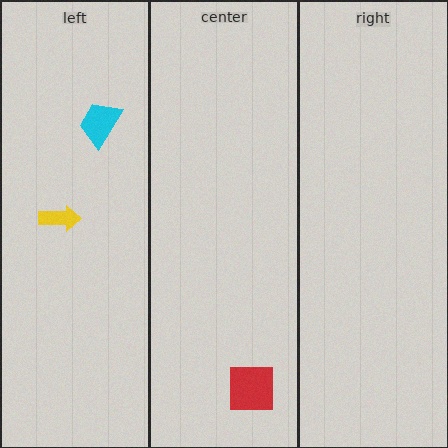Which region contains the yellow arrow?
The left region.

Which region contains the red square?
The center region.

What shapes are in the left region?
The cyan trapezoid, the yellow arrow.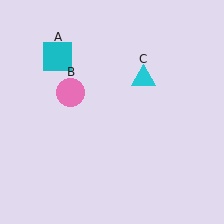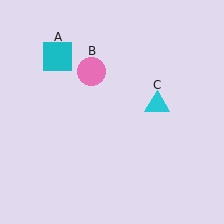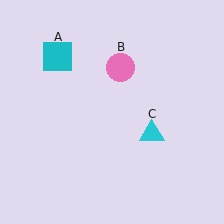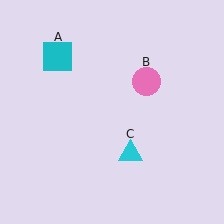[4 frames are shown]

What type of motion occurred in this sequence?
The pink circle (object B), cyan triangle (object C) rotated clockwise around the center of the scene.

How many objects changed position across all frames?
2 objects changed position: pink circle (object B), cyan triangle (object C).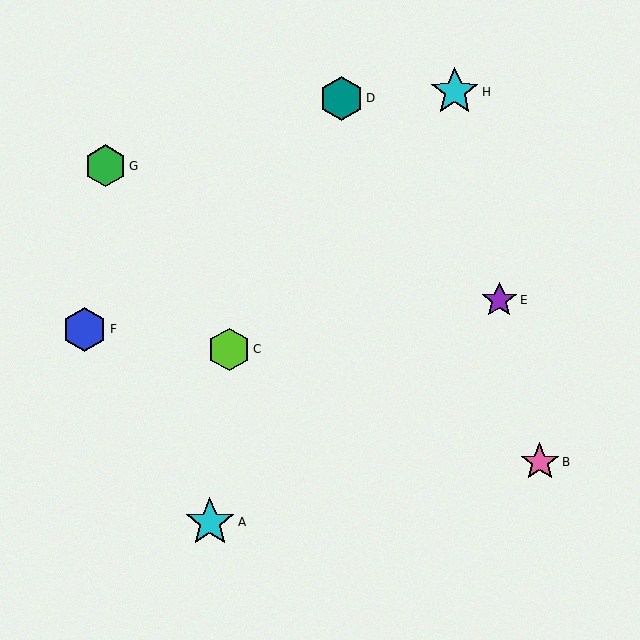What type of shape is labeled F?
Shape F is a blue hexagon.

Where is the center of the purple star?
The center of the purple star is at (499, 300).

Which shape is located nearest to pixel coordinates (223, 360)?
The lime hexagon (labeled C) at (229, 349) is nearest to that location.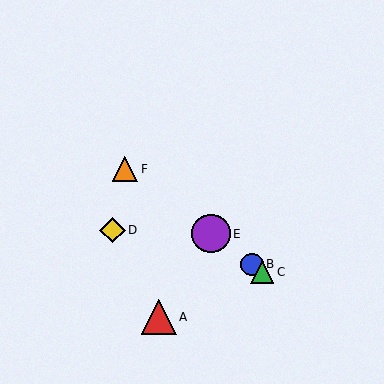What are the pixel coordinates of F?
Object F is at (125, 169).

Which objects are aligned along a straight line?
Objects B, C, E, F are aligned along a straight line.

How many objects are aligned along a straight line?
4 objects (B, C, E, F) are aligned along a straight line.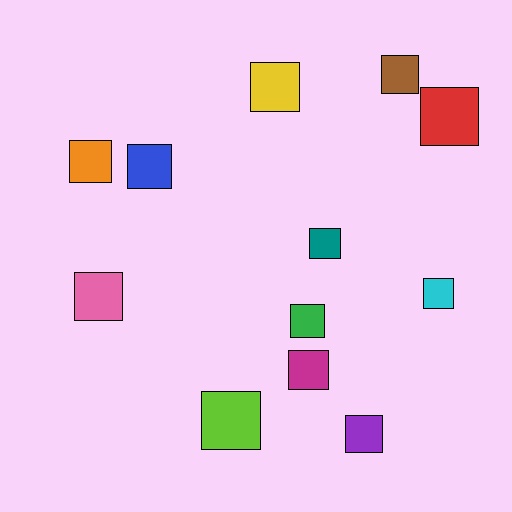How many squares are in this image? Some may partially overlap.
There are 12 squares.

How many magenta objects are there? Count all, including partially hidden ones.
There is 1 magenta object.